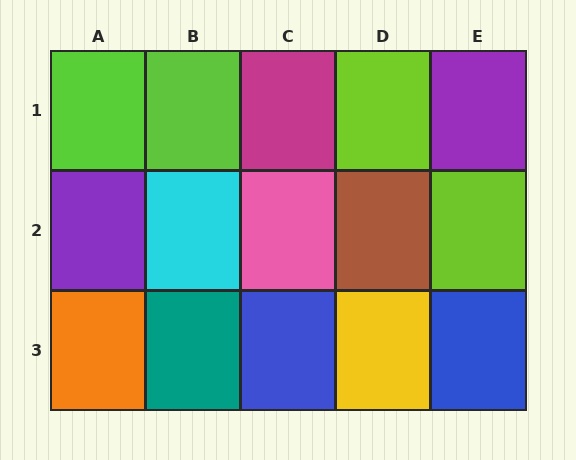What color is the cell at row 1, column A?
Lime.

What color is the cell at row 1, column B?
Lime.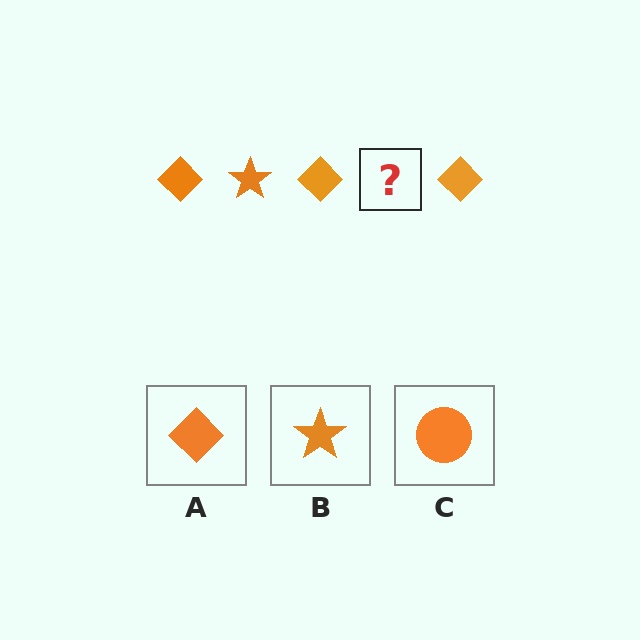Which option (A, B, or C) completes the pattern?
B.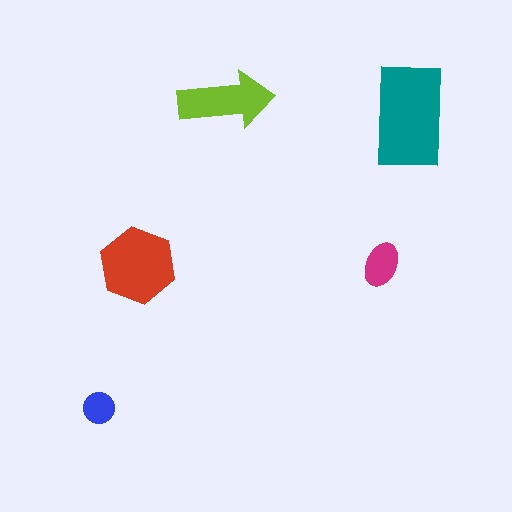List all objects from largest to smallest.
The teal rectangle, the red hexagon, the lime arrow, the magenta ellipse, the blue circle.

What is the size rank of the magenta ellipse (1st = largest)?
4th.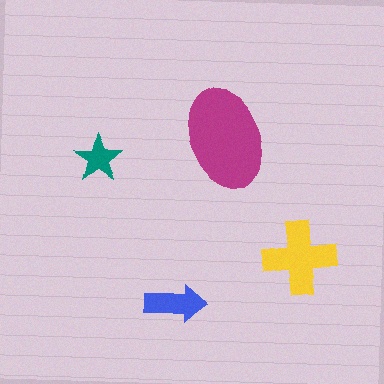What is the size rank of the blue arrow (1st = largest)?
3rd.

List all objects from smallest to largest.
The teal star, the blue arrow, the yellow cross, the magenta ellipse.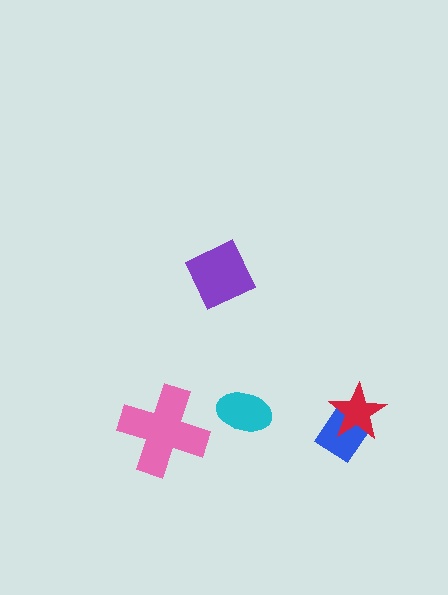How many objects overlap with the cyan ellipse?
0 objects overlap with the cyan ellipse.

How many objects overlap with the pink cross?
0 objects overlap with the pink cross.